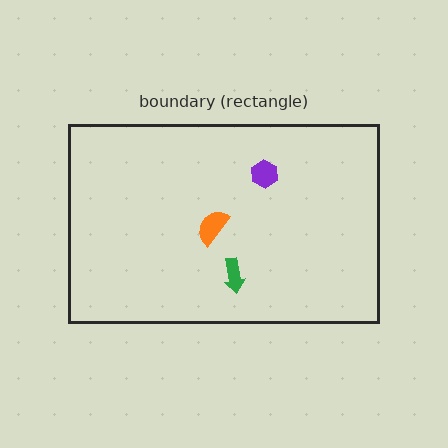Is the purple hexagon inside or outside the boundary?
Inside.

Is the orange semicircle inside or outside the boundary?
Inside.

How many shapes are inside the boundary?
3 inside, 0 outside.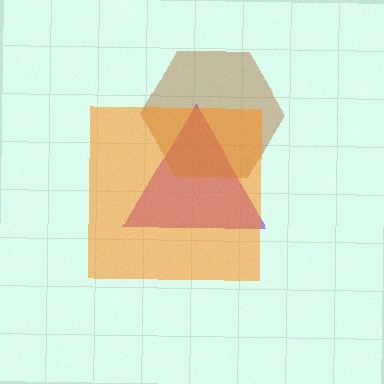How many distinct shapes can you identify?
There are 3 distinct shapes: a purple triangle, a brown hexagon, an orange square.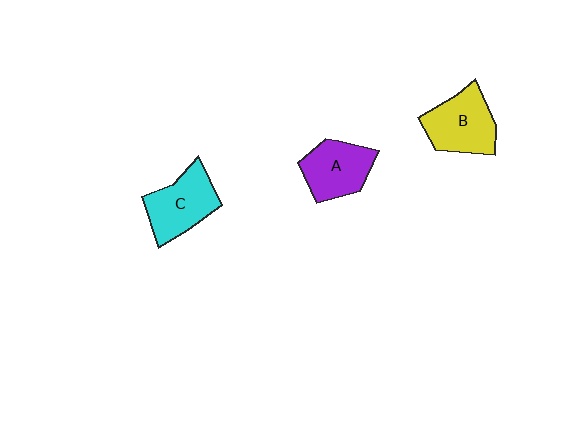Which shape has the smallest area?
Shape A (purple).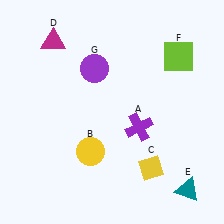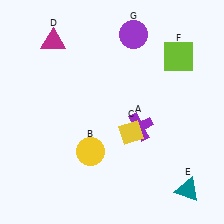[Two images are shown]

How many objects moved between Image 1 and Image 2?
2 objects moved between the two images.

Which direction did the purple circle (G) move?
The purple circle (G) moved right.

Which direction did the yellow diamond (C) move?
The yellow diamond (C) moved up.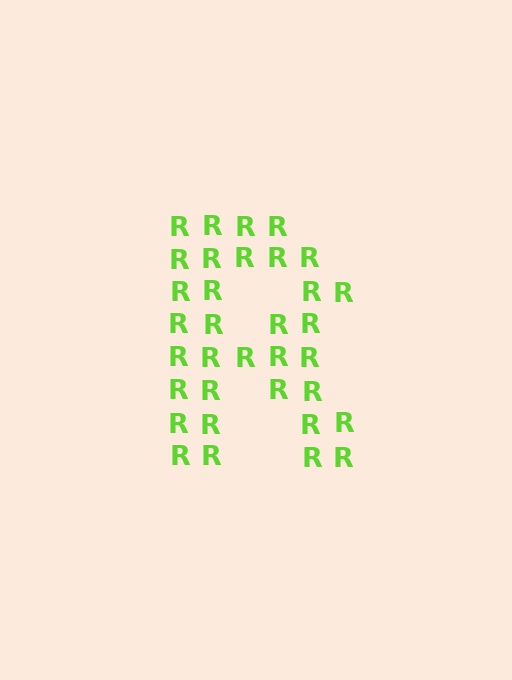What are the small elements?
The small elements are letter R's.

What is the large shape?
The large shape is the letter R.